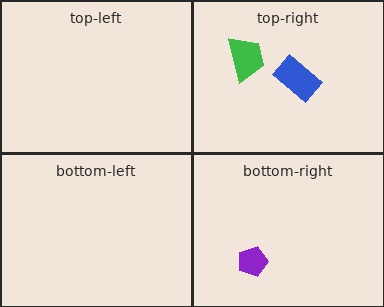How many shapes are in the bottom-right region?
1.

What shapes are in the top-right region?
The blue rectangle, the green trapezoid.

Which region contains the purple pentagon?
The bottom-right region.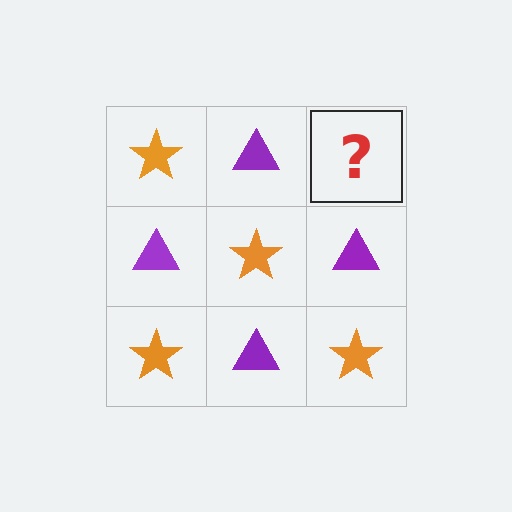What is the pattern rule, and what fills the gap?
The rule is that it alternates orange star and purple triangle in a checkerboard pattern. The gap should be filled with an orange star.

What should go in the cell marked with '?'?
The missing cell should contain an orange star.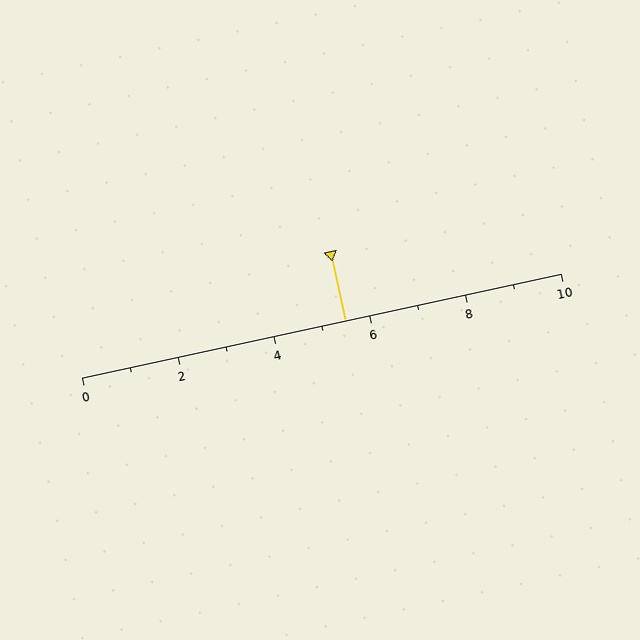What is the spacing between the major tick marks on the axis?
The major ticks are spaced 2 apart.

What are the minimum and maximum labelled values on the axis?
The axis runs from 0 to 10.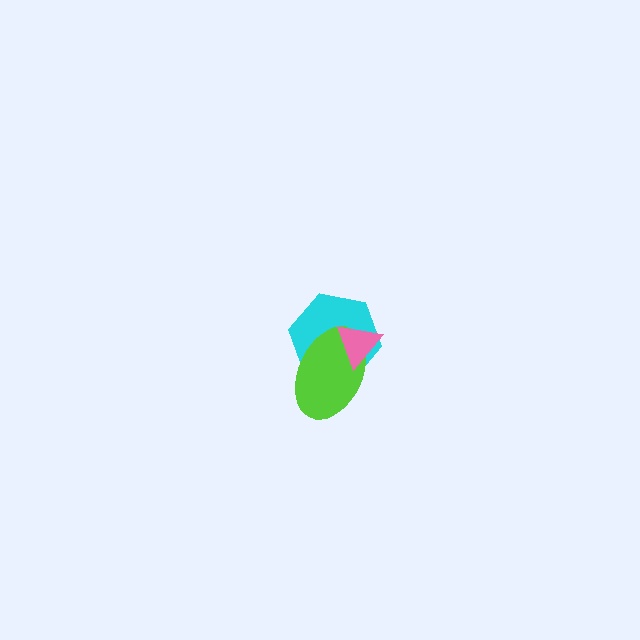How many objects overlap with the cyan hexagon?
2 objects overlap with the cyan hexagon.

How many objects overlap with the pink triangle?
2 objects overlap with the pink triangle.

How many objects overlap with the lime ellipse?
2 objects overlap with the lime ellipse.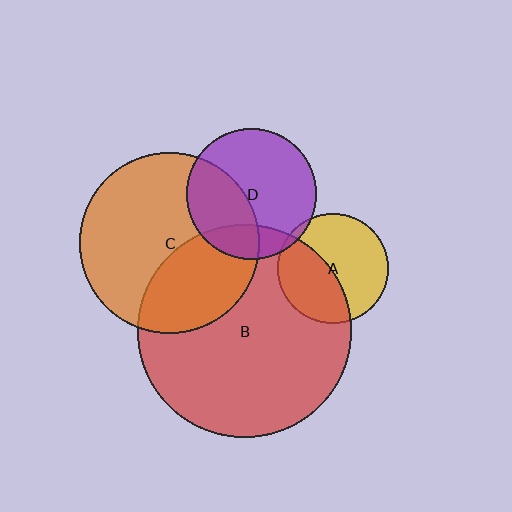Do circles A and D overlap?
Yes.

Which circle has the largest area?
Circle B (red).